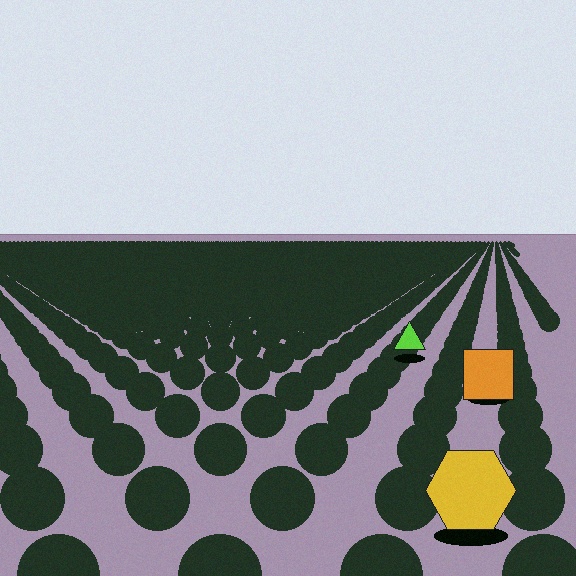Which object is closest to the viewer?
The yellow hexagon is closest. The texture marks near it are larger and more spread out.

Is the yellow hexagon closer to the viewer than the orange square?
Yes. The yellow hexagon is closer — you can tell from the texture gradient: the ground texture is coarser near it.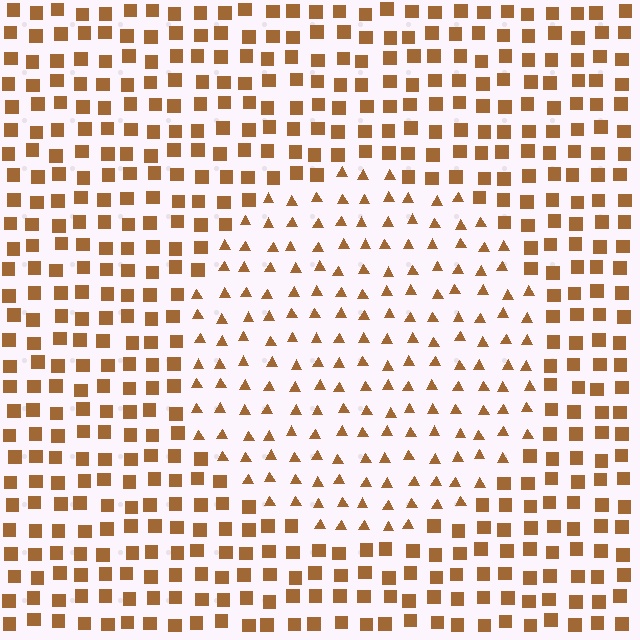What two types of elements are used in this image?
The image uses triangles inside the circle region and squares outside it.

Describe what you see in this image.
The image is filled with small brown elements arranged in a uniform grid. A circle-shaped region contains triangles, while the surrounding area contains squares. The boundary is defined purely by the change in element shape.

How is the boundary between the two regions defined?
The boundary is defined by a change in element shape: triangles inside vs. squares outside. All elements share the same color and spacing.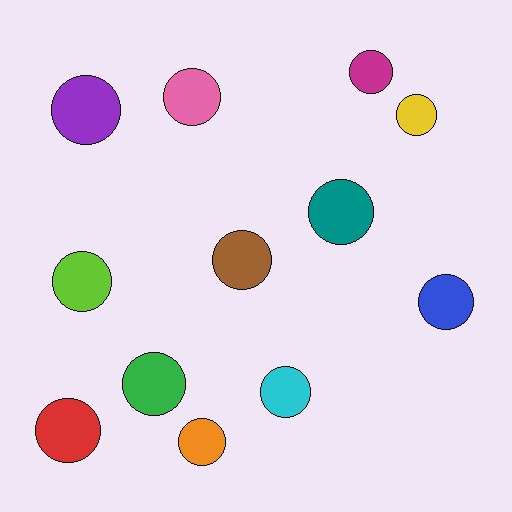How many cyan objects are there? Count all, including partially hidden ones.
There is 1 cyan object.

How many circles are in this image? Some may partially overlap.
There are 12 circles.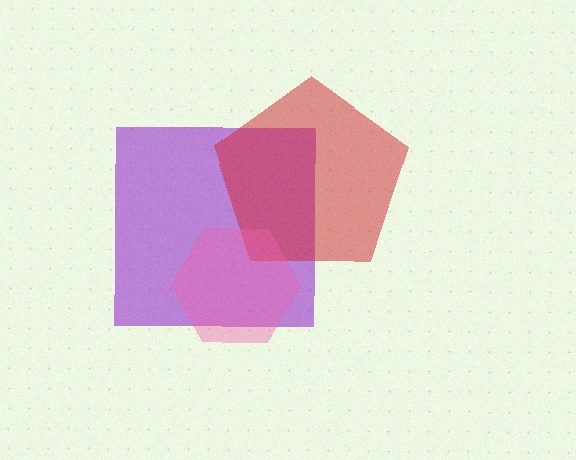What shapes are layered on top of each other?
The layered shapes are: a purple square, a red pentagon, a pink hexagon.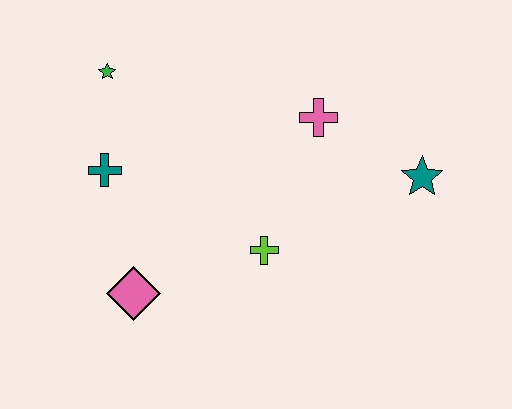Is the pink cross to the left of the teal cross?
No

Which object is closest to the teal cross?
The green star is closest to the teal cross.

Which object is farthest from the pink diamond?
The teal star is farthest from the pink diamond.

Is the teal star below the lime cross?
No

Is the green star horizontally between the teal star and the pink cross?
No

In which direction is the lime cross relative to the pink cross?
The lime cross is below the pink cross.